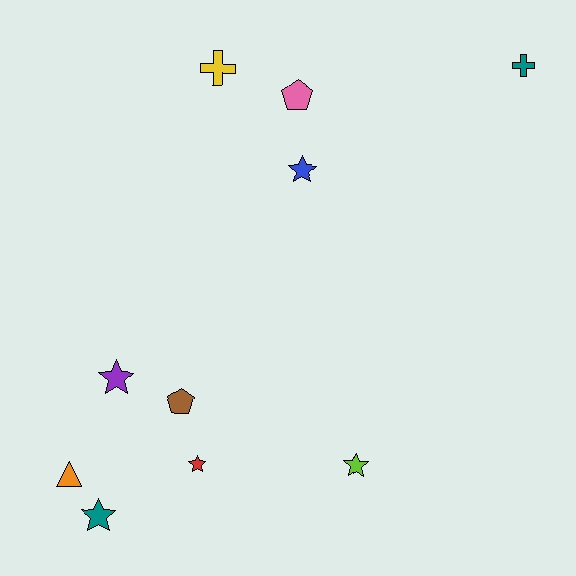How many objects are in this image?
There are 10 objects.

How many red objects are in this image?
There is 1 red object.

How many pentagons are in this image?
There are 2 pentagons.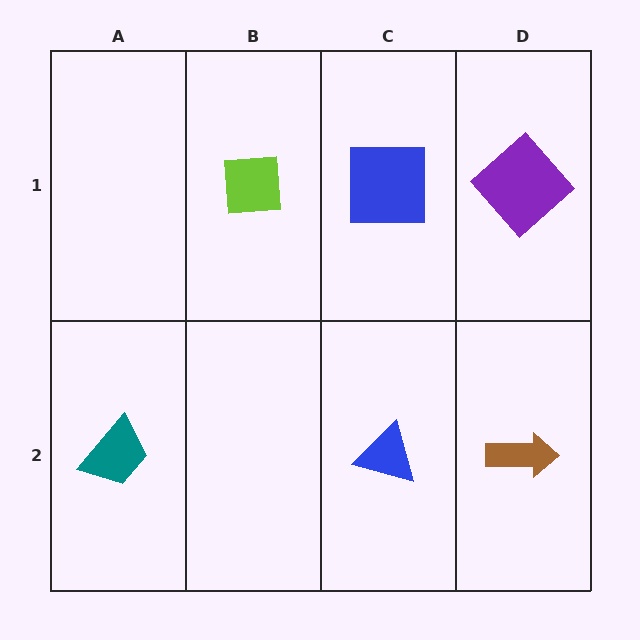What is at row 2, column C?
A blue triangle.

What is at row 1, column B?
A lime square.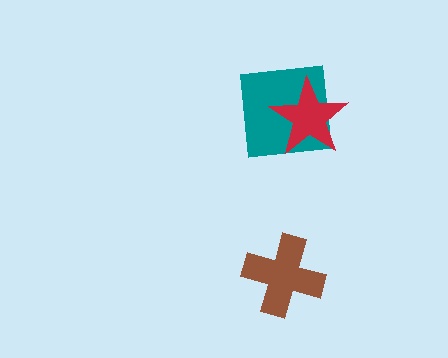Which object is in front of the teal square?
The red star is in front of the teal square.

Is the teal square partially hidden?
Yes, it is partially covered by another shape.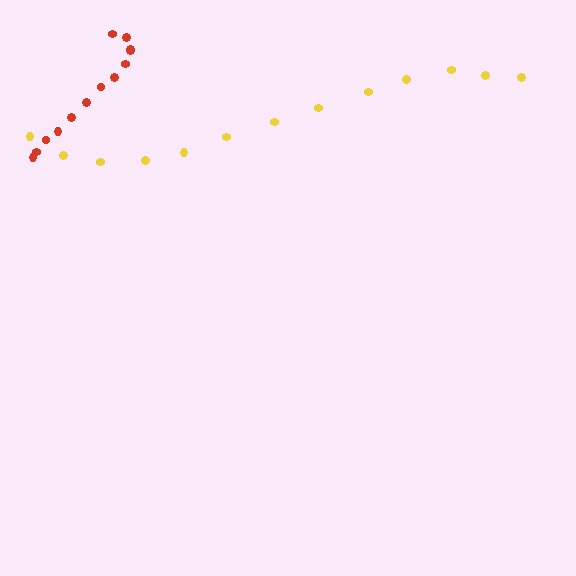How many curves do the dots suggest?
There are 2 distinct paths.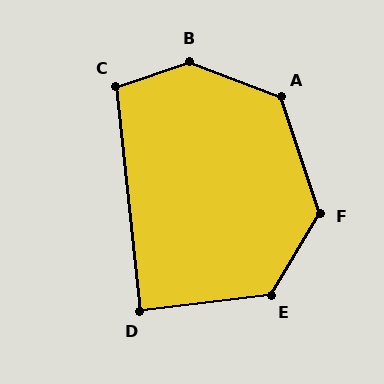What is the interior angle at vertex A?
Approximately 130 degrees (obtuse).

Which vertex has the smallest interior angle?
D, at approximately 89 degrees.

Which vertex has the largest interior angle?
B, at approximately 140 degrees.